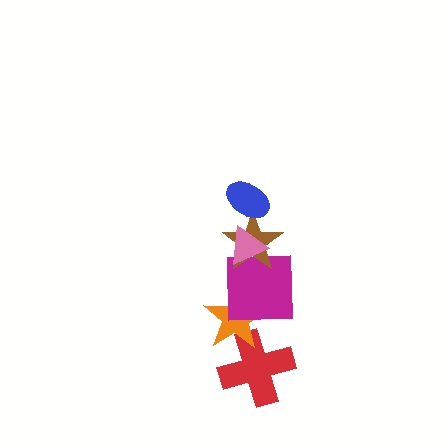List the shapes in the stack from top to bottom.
From top to bottom: the blue ellipse, the pink triangle, the brown star, the magenta square, the orange star, the red cross.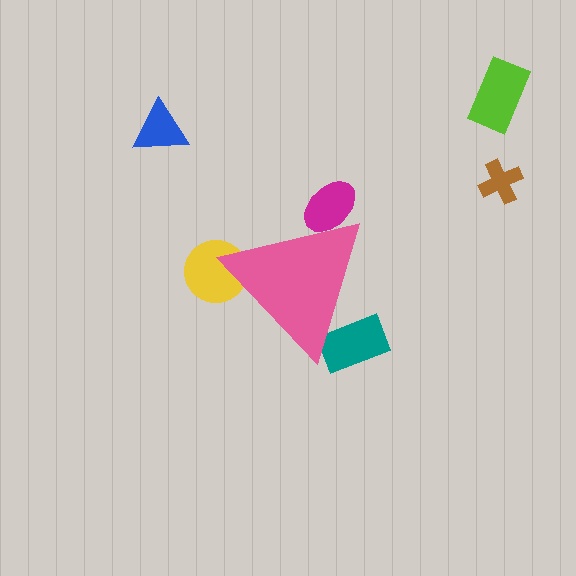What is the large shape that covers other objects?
A pink triangle.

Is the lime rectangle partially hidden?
No, the lime rectangle is fully visible.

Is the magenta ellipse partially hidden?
Yes, the magenta ellipse is partially hidden behind the pink triangle.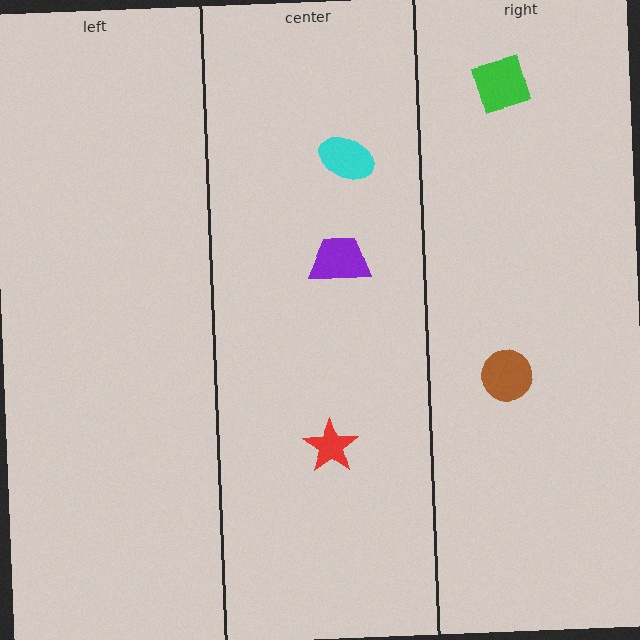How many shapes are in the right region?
2.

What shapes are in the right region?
The green diamond, the brown circle.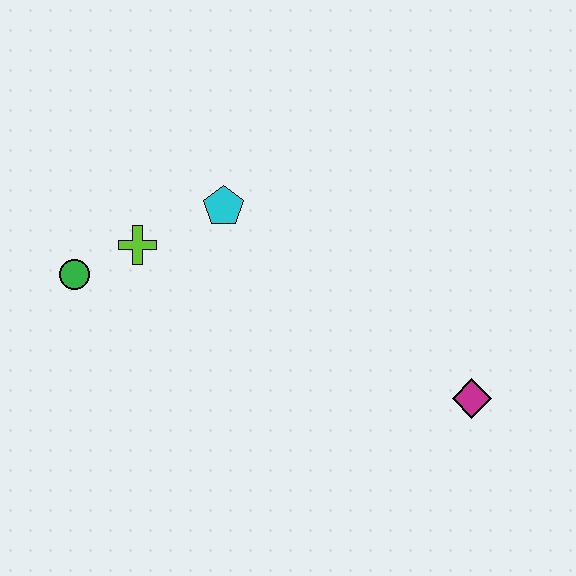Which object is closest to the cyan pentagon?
The lime cross is closest to the cyan pentagon.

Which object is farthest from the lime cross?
The magenta diamond is farthest from the lime cross.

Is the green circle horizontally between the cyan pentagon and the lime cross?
No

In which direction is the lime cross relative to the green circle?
The lime cross is to the right of the green circle.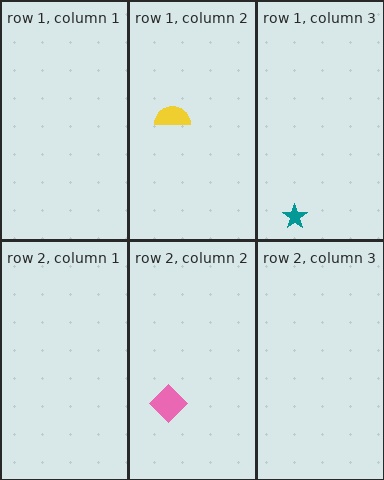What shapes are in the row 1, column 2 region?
The yellow semicircle.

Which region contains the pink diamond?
The row 2, column 2 region.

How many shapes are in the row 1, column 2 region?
1.